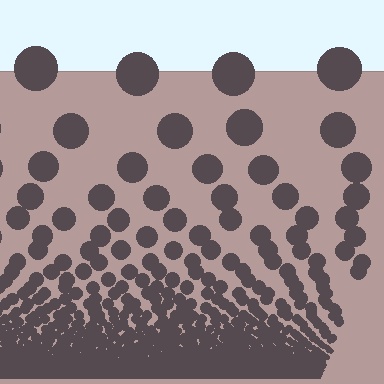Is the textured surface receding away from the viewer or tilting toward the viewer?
The surface appears to tilt toward the viewer. Texture elements get larger and sparser toward the top.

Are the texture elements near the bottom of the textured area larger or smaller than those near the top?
Smaller. The gradient is inverted — elements near the bottom are smaller and denser.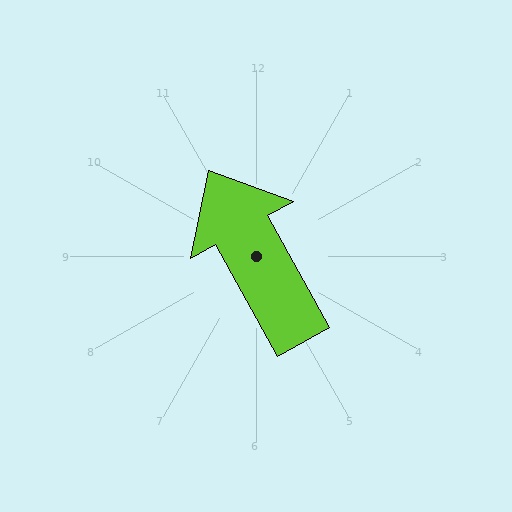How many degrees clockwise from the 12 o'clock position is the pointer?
Approximately 331 degrees.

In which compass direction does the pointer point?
Northwest.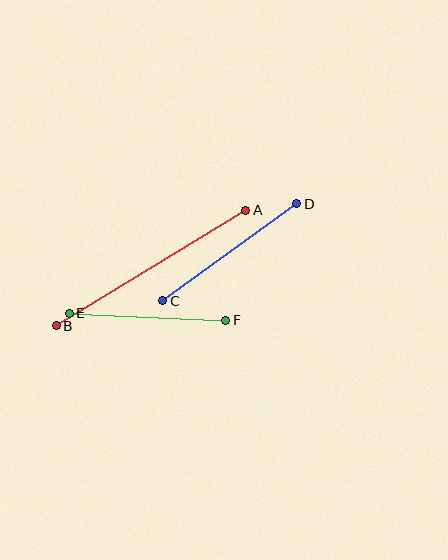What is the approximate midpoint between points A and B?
The midpoint is at approximately (151, 268) pixels.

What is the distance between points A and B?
The distance is approximately 222 pixels.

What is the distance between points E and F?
The distance is approximately 157 pixels.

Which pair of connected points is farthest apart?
Points A and B are farthest apart.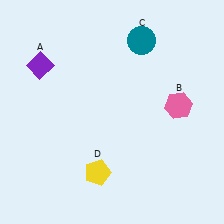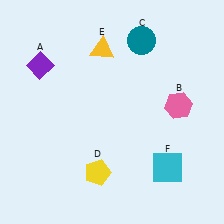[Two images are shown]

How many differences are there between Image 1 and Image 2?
There are 2 differences between the two images.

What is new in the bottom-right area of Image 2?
A cyan square (F) was added in the bottom-right area of Image 2.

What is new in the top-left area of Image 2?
A yellow triangle (E) was added in the top-left area of Image 2.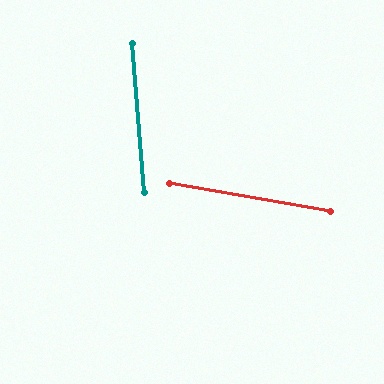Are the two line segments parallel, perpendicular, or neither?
Neither parallel nor perpendicular — they differ by about 76°.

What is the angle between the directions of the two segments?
Approximately 76 degrees.